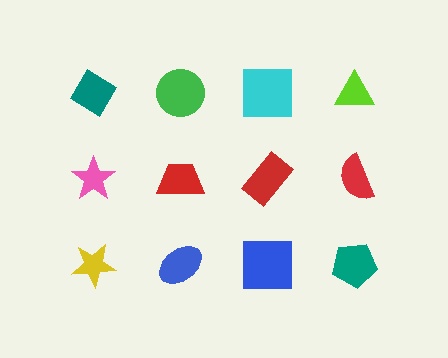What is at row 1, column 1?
A teal diamond.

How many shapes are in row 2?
4 shapes.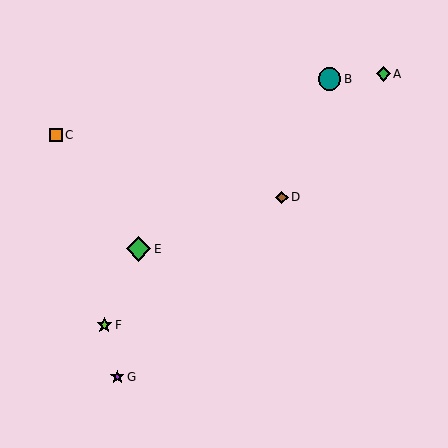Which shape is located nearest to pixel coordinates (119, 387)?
The purple star (labeled G) at (117, 377) is nearest to that location.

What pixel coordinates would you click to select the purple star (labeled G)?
Click at (117, 377) to select the purple star G.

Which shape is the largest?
The green diamond (labeled E) is the largest.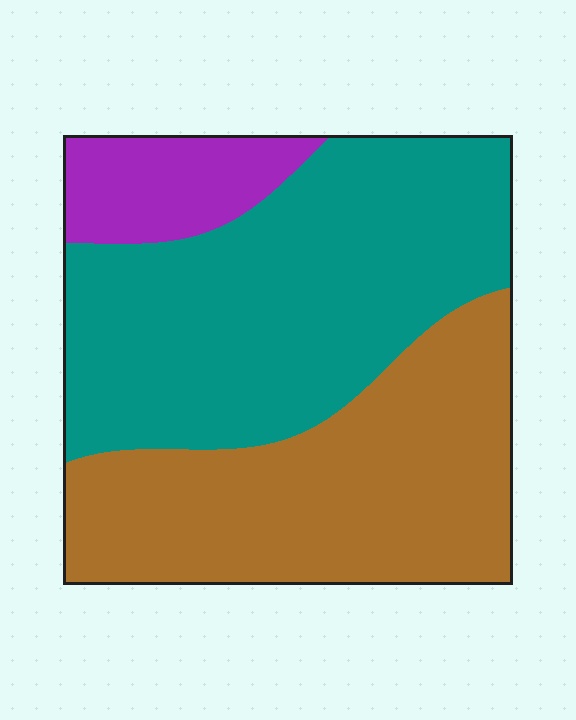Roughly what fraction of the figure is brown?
Brown takes up between a third and a half of the figure.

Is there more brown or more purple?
Brown.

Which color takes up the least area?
Purple, at roughly 10%.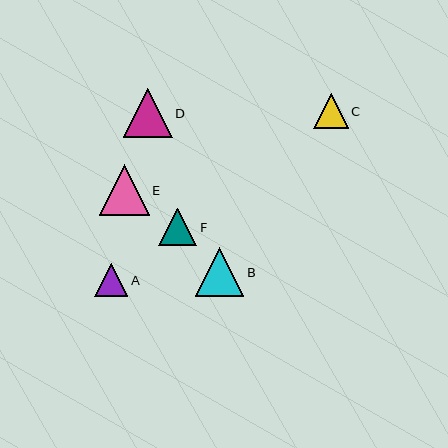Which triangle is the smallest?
Triangle A is the smallest with a size of approximately 33 pixels.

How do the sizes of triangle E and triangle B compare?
Triangle E and triangle B are approximately the same size.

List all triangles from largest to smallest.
From largest to smallest: E, D, B, F, C, A.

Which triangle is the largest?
Triangle E is the largest with a size of approximately 50 pixels.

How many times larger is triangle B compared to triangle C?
Triangle B is approximately 1.4 times the size of triangle C.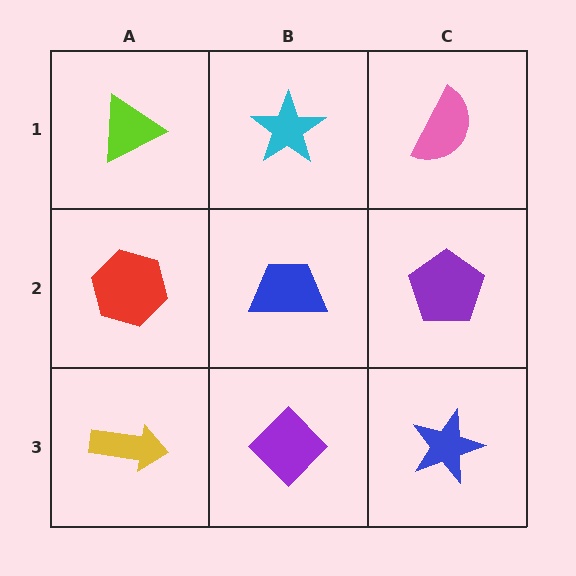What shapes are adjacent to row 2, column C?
A pink semicircle (row 1, column C), a blue star (row 3, column C), a blue trapezoid (row 2, column B).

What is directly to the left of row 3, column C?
A purple diamond.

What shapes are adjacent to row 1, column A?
A red hexagon (row 2, column A), a cyan star (row 1, column B).